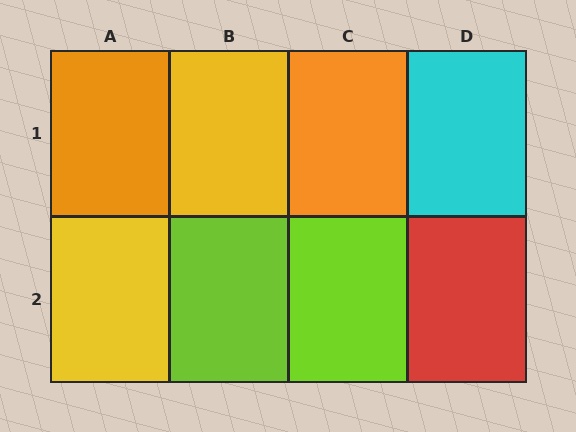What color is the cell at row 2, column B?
Lime.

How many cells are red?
1 cell is red.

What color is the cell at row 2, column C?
Lime.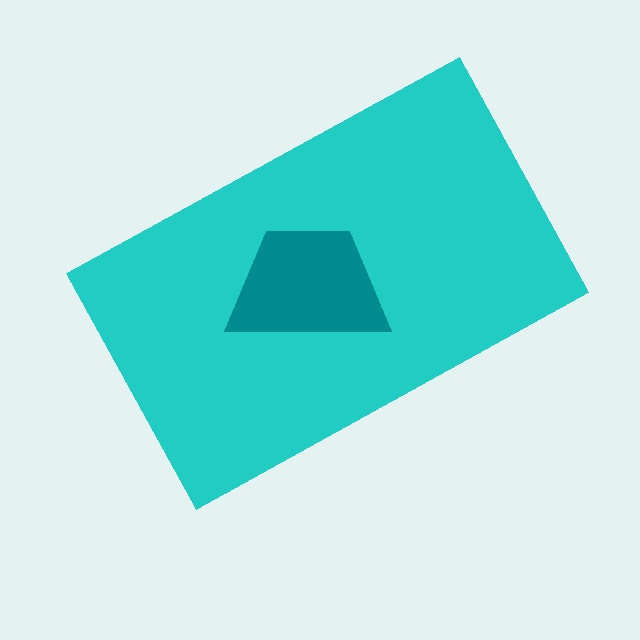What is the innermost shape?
The teal trapezoid.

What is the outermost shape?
The cyan rectangle.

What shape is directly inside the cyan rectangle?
The teal trapezoid.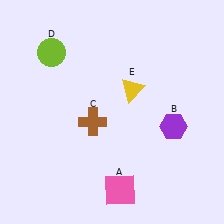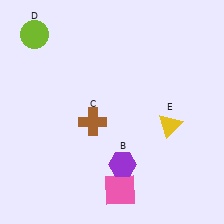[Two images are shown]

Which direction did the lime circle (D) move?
The lime circle (D) moved up.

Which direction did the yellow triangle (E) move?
The yellow triangle (E) moved right.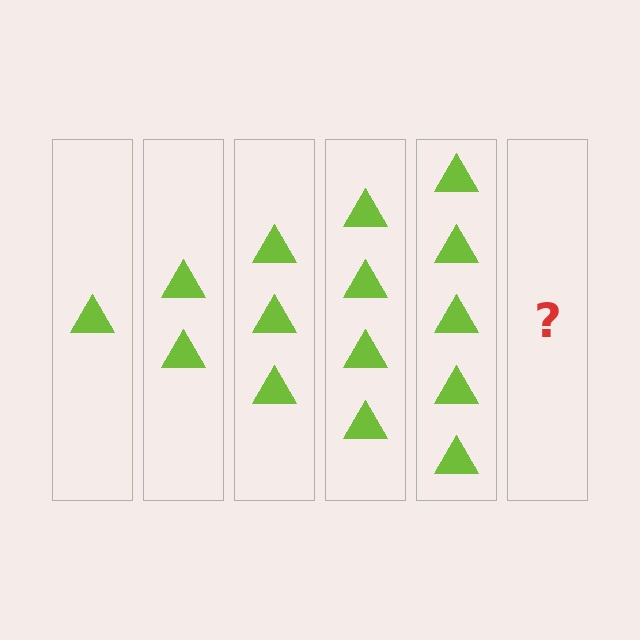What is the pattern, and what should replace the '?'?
The pattern is that each step adds one more triangle. The '?' should be 6 triangles.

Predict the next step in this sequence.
The next step is 6 triangles.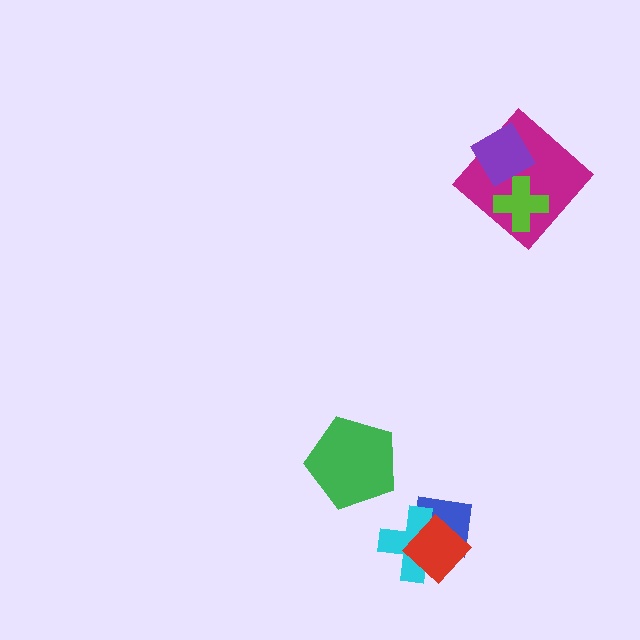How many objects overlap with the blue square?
2 objects overlap with the blue square.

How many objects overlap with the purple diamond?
2 objects overlap with the purple diamond.